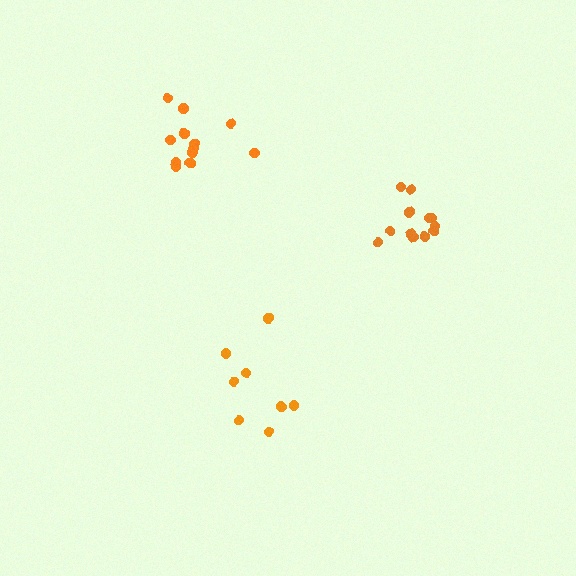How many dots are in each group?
Group 1: 9 dots, Group 2: 12 dots, Group 3: 13 dots (34 total).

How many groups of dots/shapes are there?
There are 3 groups.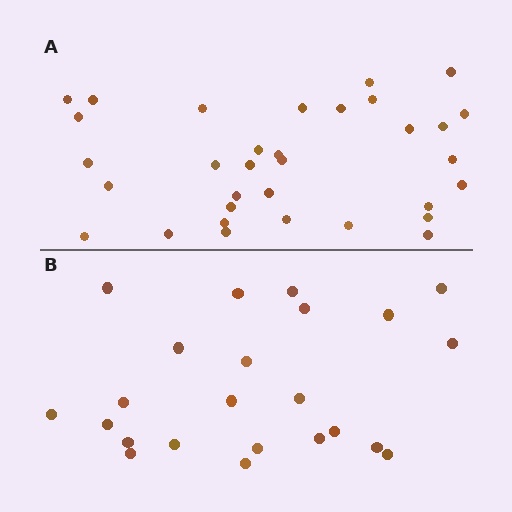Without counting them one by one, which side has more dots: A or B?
Region A (the top region) has more dots.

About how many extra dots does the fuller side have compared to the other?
Region A has roughly 10 or so more dots than region B.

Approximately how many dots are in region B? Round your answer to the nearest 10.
About 20 dots. (The exact count is 23, which rounds to 20.)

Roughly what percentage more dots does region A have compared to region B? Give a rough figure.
About 45% more.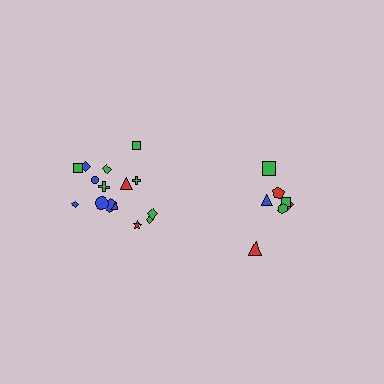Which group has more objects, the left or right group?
The left group.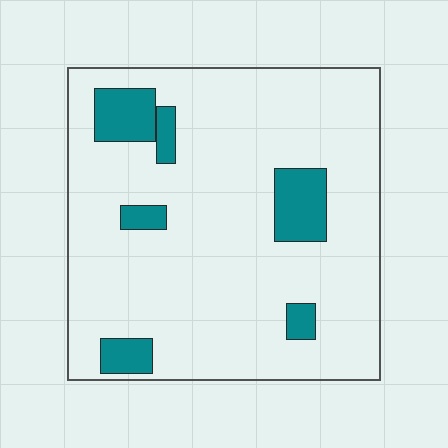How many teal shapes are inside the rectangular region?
6.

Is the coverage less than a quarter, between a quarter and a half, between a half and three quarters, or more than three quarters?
Less than a quarter.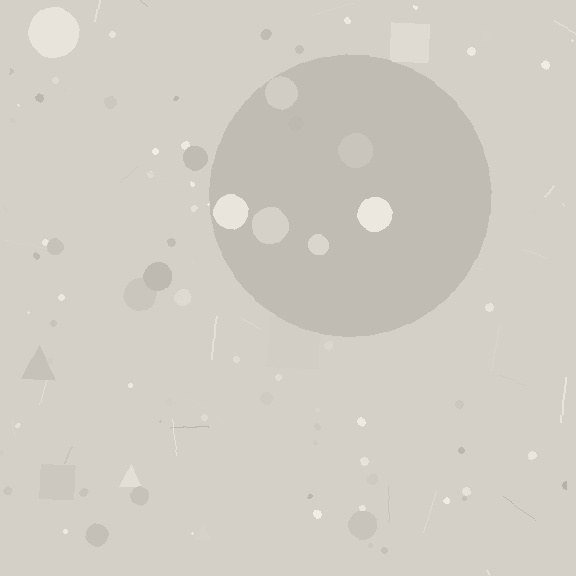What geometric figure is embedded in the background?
A circle is embedded in the background.